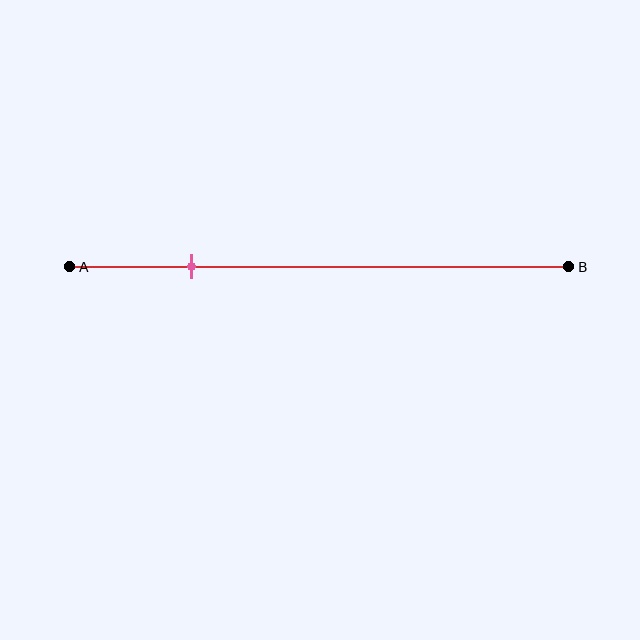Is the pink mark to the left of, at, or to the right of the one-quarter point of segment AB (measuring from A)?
The pink mark is approximately at the one-quarter point of segment AB.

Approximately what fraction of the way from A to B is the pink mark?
The pink mark is approximately 25% of the way from A to B.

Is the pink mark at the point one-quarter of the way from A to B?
Yes, the mark is approximately at the one-quarter point.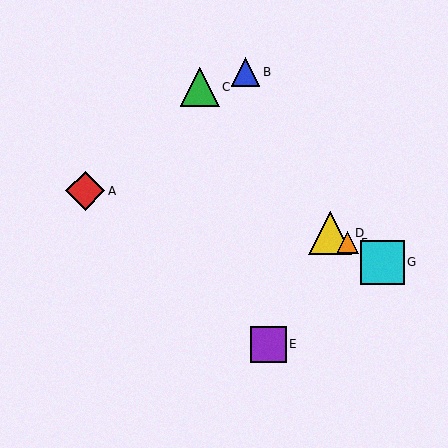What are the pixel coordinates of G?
Object G is at (382, 262).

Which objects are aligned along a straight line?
Objects D, F, G are aligned along a straight line.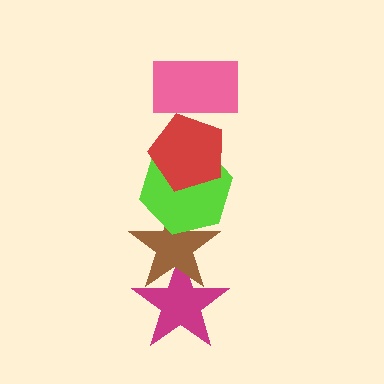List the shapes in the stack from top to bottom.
From top to bottom: the pink rectangle, the red pentagon, the lime hexagon, the brown star, the magenta star.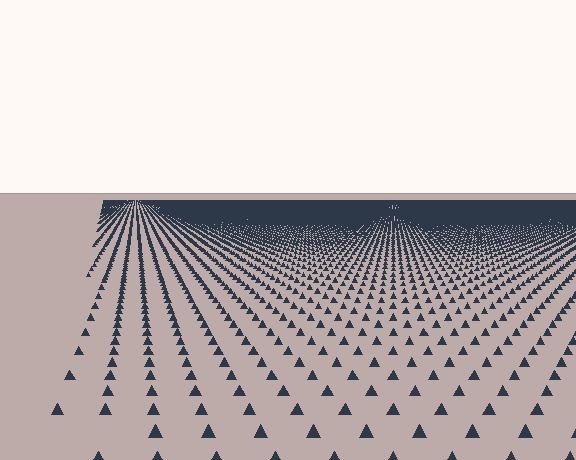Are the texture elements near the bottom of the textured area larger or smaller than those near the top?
Larger. Near the bottom, elements are closer to the viewer and appear at a bigger on-screen size.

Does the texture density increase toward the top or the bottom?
Density increases toward the top.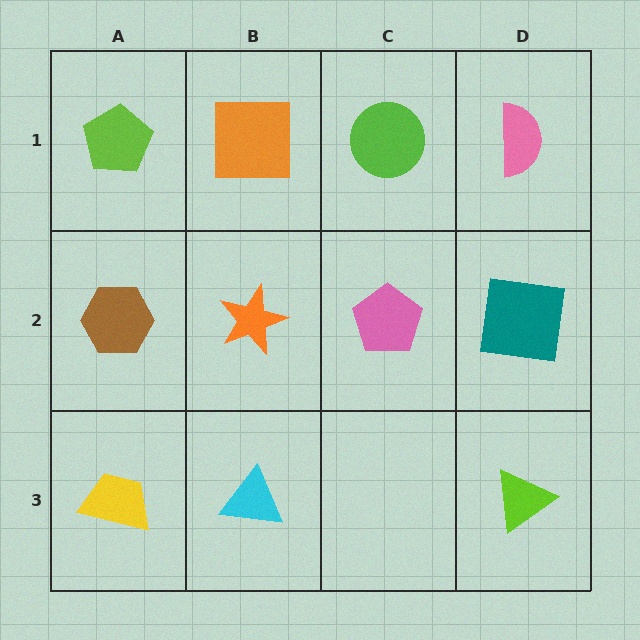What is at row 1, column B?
An orange square.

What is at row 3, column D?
A lime triangle.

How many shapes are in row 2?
4 shapes.